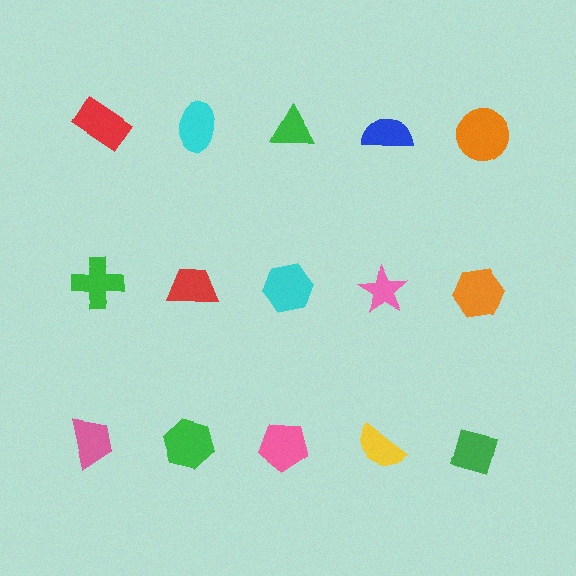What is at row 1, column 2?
A cyan ellipse.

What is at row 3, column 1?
A pink trapezoid.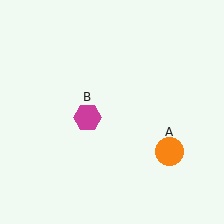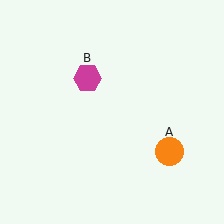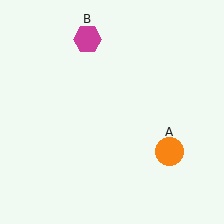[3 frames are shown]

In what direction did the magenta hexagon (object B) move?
The magenta hexagon (object B) moved up.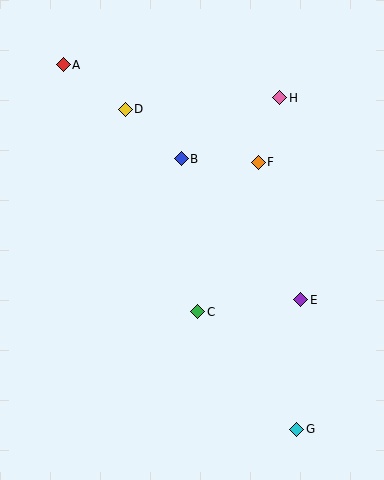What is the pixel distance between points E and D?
The distance between E and D is 259 pixels.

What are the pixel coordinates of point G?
Point G is at (297, 429).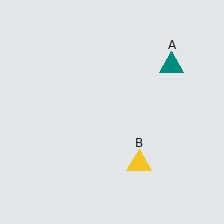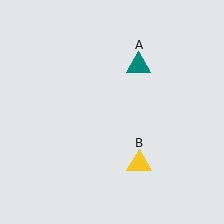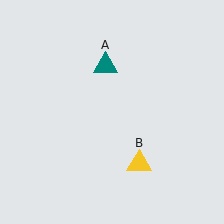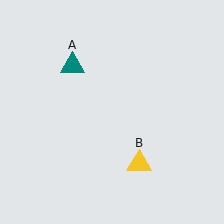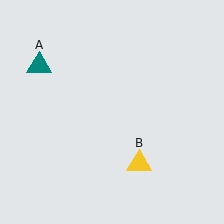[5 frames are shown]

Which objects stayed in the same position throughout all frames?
Yellow triangle (object B) remained stationary.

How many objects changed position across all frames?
1 object changed position: teal triangle (object A).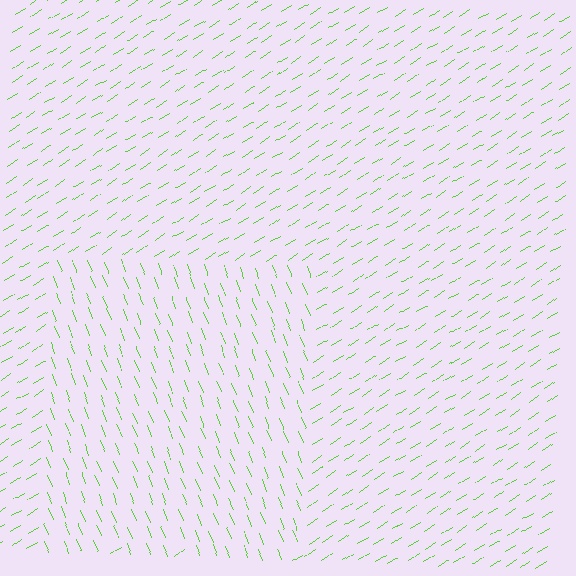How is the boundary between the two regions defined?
The boundary is defined purely by a change in line orientation (approximately 79 degrees difference). All lines are the same color and thickness.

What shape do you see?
I see a rectangle.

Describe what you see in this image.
The image is filled with small lime line segments. A rectangle region in the image has lines oriented differently from the surrounding lines, creating a visible texture boundary.